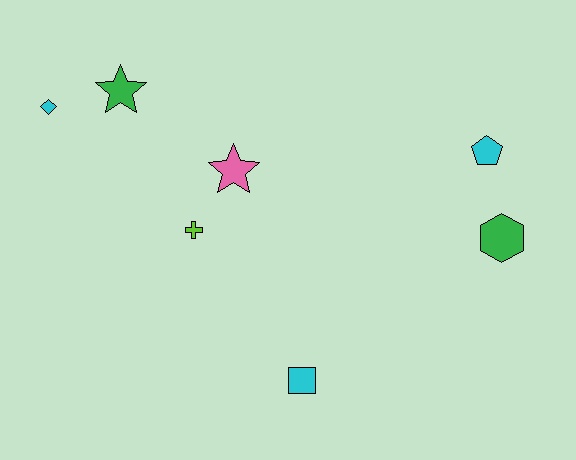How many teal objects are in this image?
There are no teal objects.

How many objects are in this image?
There are 7 objects.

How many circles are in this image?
There are no circles.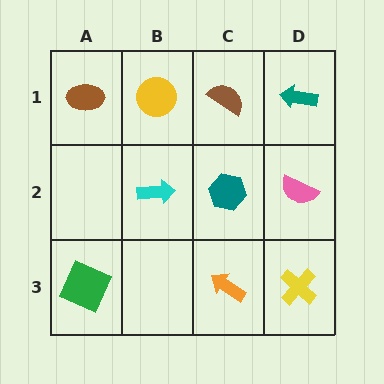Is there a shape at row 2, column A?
No, that cell is empty.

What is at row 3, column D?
A yellow cross.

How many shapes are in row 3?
3 shapes.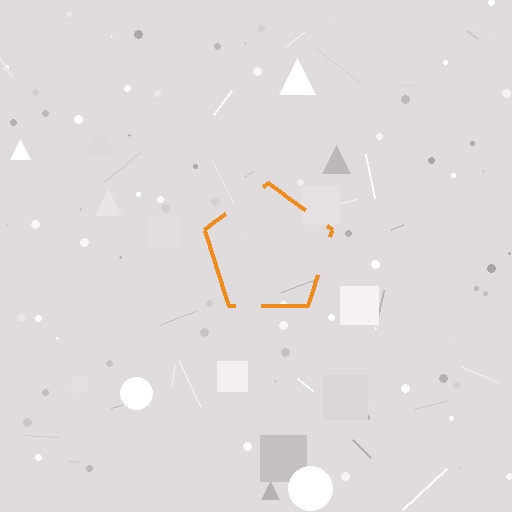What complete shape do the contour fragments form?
The contour fragments form a pentagon.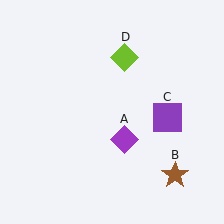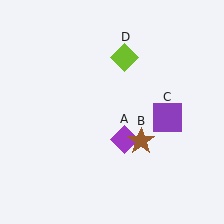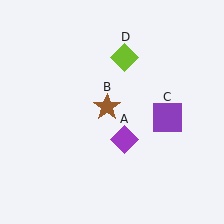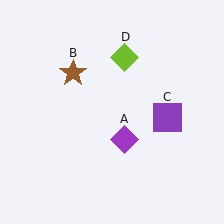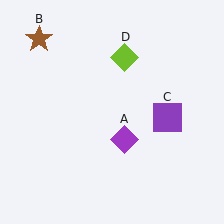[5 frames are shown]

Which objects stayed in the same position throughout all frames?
Purple diamond (object A) and purple square (object C) and lime diamond (object D) remained stationary.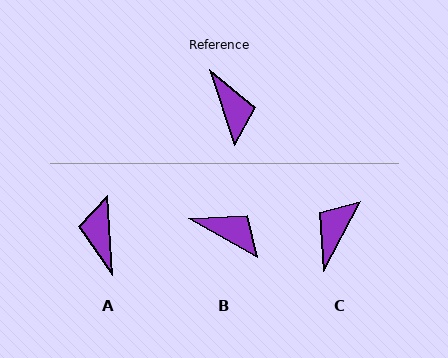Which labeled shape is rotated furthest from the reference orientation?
A, about 165 degrees away.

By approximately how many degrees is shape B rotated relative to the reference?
Approximately 42 degrees counter-clockwise.